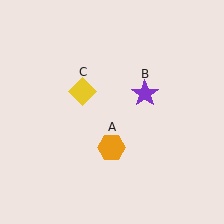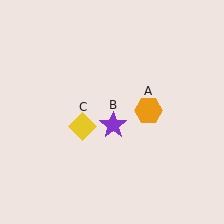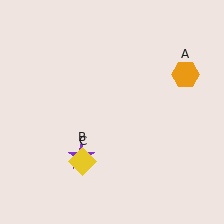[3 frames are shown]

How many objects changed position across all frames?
3 objects changed position: orange hexagon (object A), purple star (object B), yellow diamond (object C).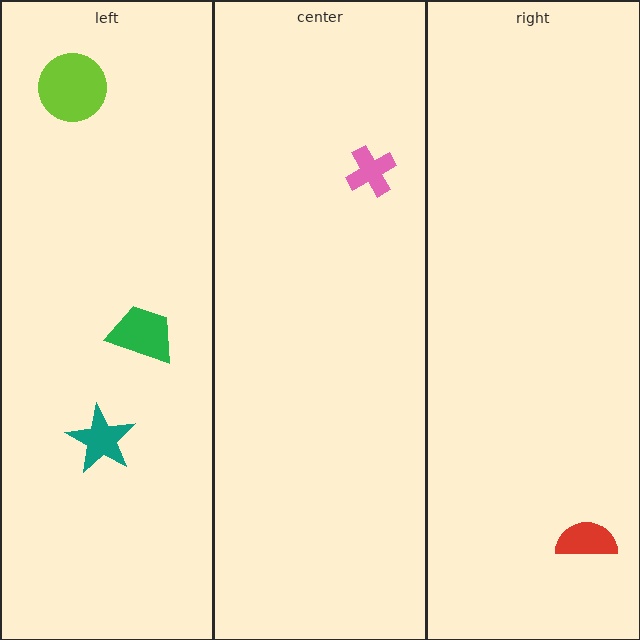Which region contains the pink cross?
The center region.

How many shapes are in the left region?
3.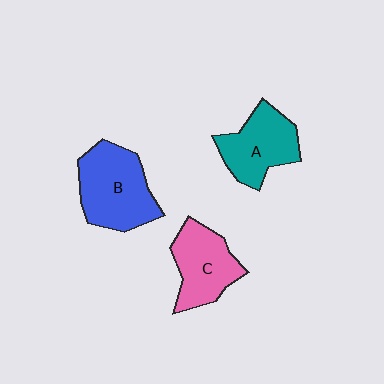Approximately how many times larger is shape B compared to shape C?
Approximately 1.3 times.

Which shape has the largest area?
Shape B (blue).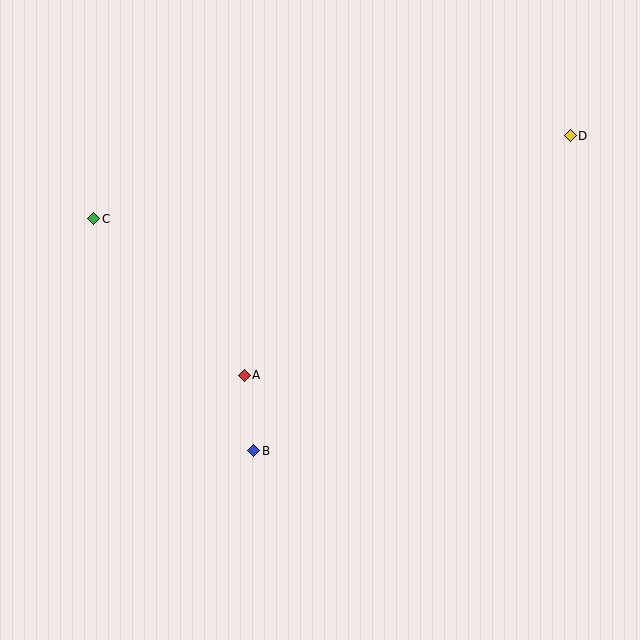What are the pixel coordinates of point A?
Point A is at (244, 375).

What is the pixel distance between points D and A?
The distance between D and A is 405 pixels.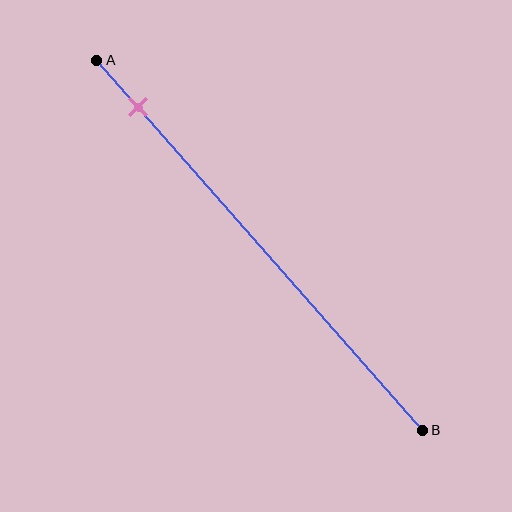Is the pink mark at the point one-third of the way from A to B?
No, the mark is at about 15% from A, not at the 33% one-third point.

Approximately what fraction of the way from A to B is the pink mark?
The pink mark is approximately 15% of the way from A to B.